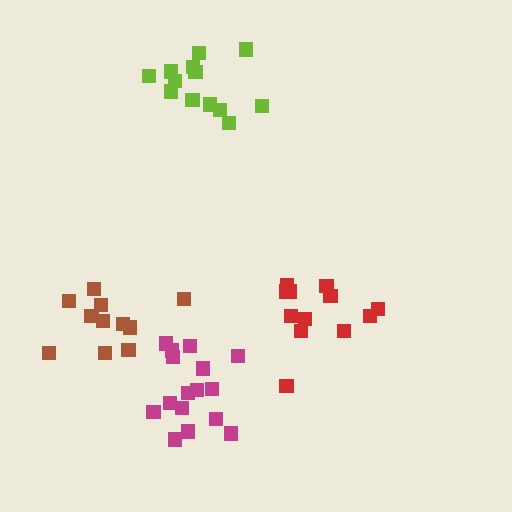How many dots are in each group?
Group 1: 11 dots, Group 2: 13 dots, Group 3: 16 dots, Group 4: 12 dots (52 total).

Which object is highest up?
The lime cluster is topmost.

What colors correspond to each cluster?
The clusters are colored: brown, lime, magenta, red.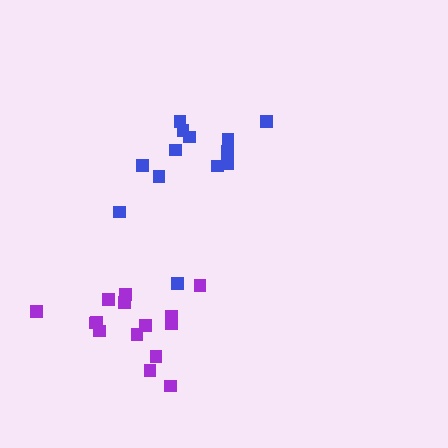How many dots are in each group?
Group 1: 15 dots, Group 2: 13 dots (28 total).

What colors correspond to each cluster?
The clusters are colored: purple, blue.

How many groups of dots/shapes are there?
There are 2 groups.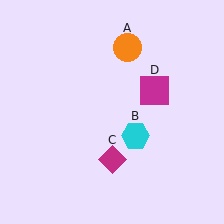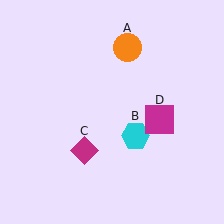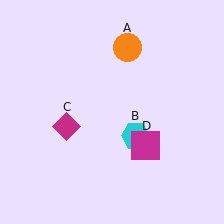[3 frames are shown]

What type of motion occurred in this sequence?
The magenta diamond (object C), magenta square (object D) rotated clockwise around the center of the scene.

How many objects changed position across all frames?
2 objects changed position: magenta diamond (object C), magenta square (object D).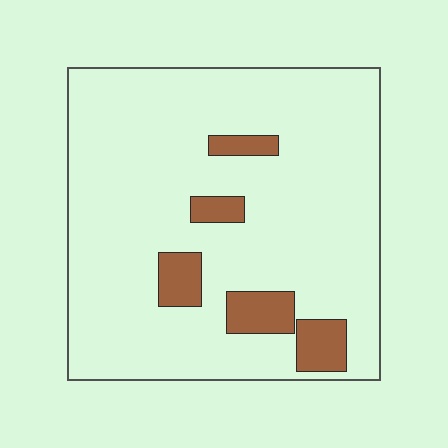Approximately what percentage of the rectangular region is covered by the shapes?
Approximately 10%.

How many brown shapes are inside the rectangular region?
5.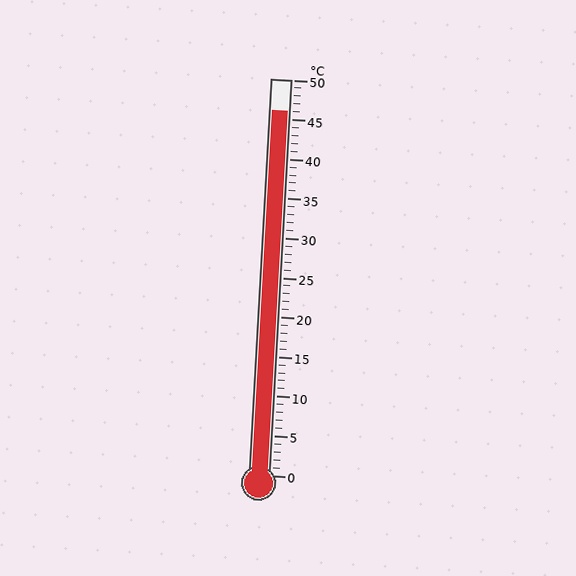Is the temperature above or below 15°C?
The temperature is above 15°C.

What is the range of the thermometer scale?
The thermometer scale ranges from 0°C to 50°C.